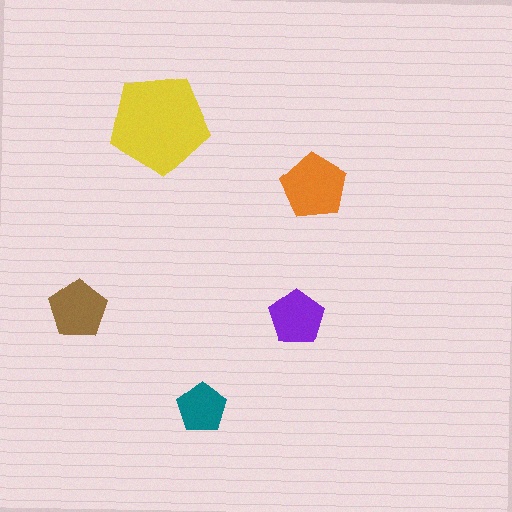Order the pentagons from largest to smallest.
the yellow one, the orange one, the brown one, the purple one, the teal one.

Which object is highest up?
The yellow pentagon is topmost.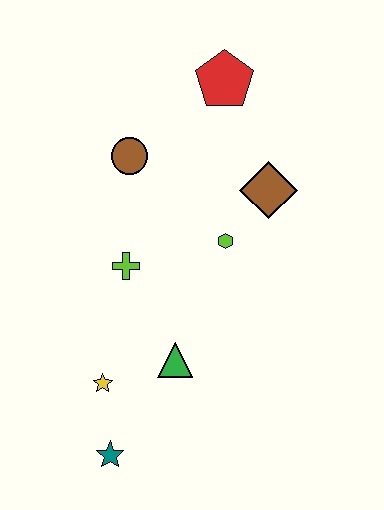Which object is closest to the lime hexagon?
The brown diamond is closest to the lime hexagon.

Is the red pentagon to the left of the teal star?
No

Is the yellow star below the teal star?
No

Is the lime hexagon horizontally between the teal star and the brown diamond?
Yes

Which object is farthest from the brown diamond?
The teal star is farthest from the brown diamond.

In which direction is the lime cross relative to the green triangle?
The lime cross is above the green triangle.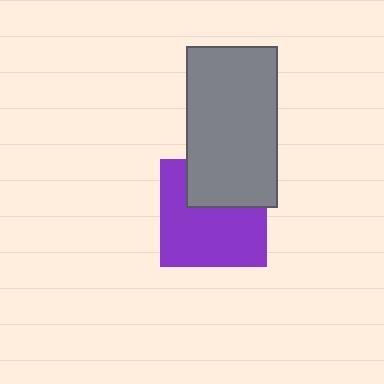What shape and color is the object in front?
The object in front is a gray rectangle.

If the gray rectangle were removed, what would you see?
You would see the complete purple square.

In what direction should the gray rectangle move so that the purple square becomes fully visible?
The gray rectangle should move up. That is the shortest direction to clear the overlap and leave the purple square fully visible.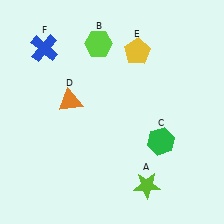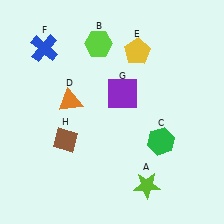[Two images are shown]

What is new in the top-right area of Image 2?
A purple square (G) was added in the top-right area of Image 2.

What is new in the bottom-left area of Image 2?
A brown diamond (H) was added in the bottom-left area of Image 2.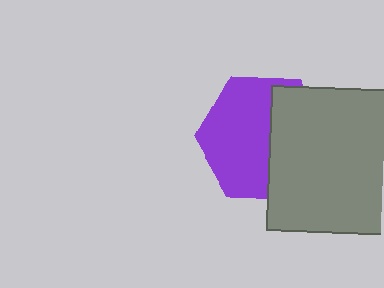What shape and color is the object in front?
The object in front is a gray square.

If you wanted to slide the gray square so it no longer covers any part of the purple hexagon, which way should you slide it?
Slide it right — that is the most direct way to separate the two shapes.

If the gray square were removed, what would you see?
You would see the complete purple hexagon.